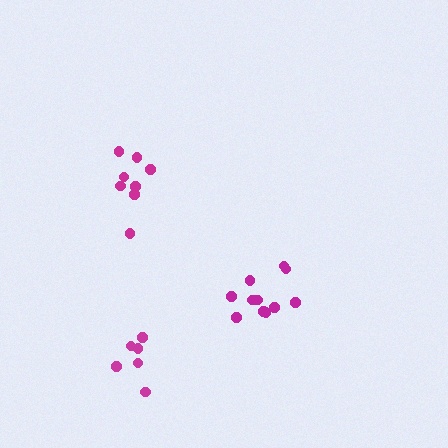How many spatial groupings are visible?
There are 3 spatial groupings.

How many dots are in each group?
Group 1: 8 dots, Group 2: 11 dots, Group 3: 6 dots (25 total).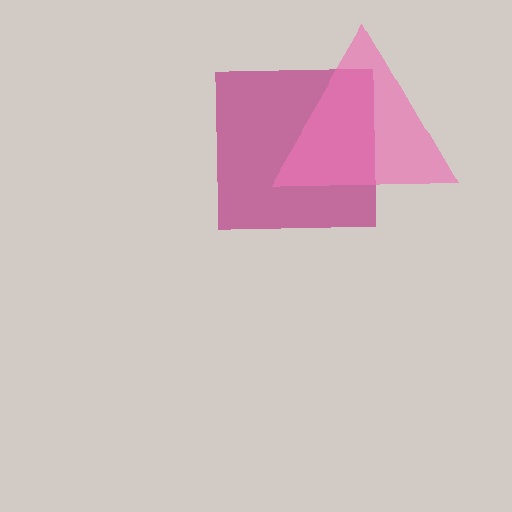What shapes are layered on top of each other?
The layered shapes are: a magenta square, a pink triangle.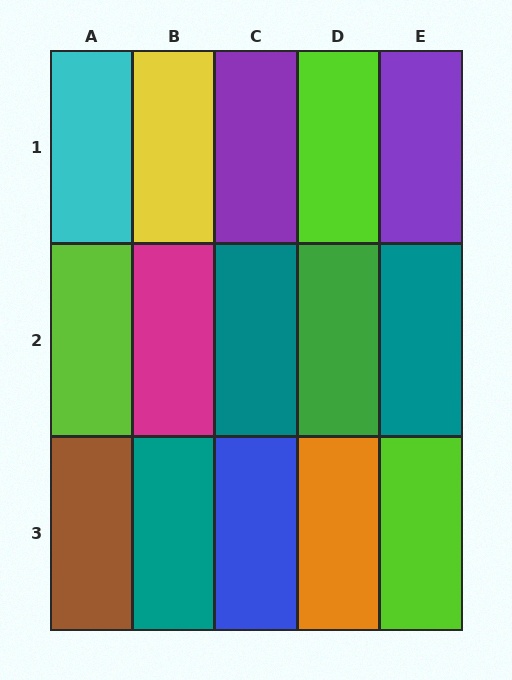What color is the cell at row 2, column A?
Lime.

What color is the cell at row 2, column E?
Teal.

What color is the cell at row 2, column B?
Magenta.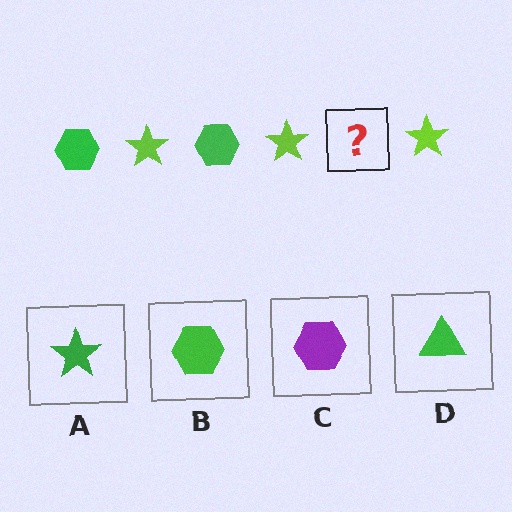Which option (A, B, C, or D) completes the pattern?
B.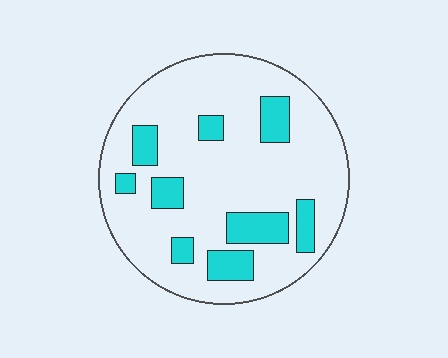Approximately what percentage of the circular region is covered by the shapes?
Approximately 20%.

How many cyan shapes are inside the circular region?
9.